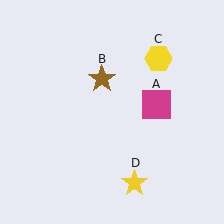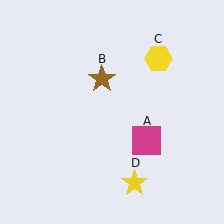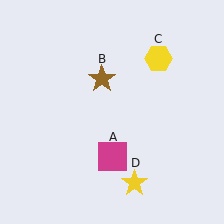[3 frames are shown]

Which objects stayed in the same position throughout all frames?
Brown star (object B) and yellow hexagon (object C) and yellow star (object D) remained stationary.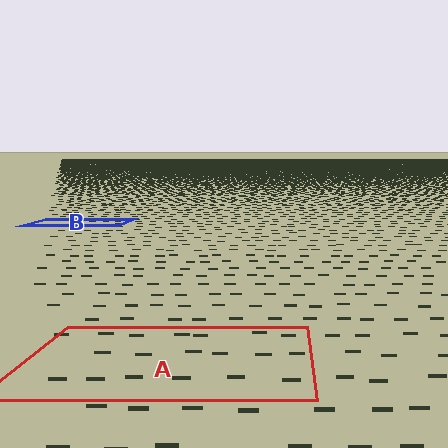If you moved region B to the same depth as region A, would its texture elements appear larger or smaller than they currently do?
They would appear larger. At a closer depth, the same texture elements are projected at a bigger on-screen size.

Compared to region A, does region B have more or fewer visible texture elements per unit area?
Region B has more texture elements per unit area — they are packed more densely because it is farther away.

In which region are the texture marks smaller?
The texture marks are smaller in region B, because it is farther away.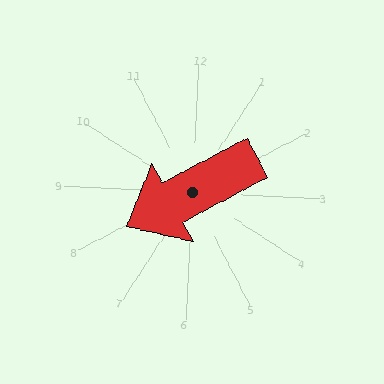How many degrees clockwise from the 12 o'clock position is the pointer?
Approximately 239 degrees.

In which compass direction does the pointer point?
Southwest.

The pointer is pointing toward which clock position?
Roughly 8 o'clock.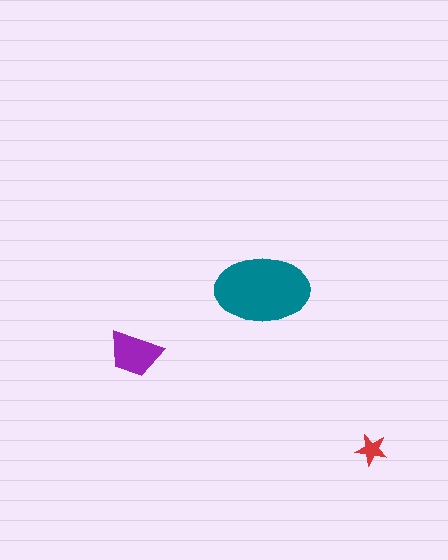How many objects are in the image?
There are 3 objects in the image.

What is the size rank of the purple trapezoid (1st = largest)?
2nd.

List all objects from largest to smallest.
The teal ellipse, the purple trapezoid, the red star.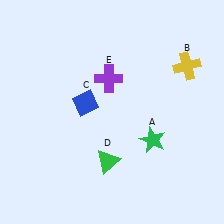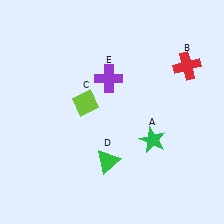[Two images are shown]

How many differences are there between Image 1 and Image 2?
There are 2 differences between the two images.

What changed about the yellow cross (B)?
In Image 1, B is yellow. In Image 2, it changed to red.